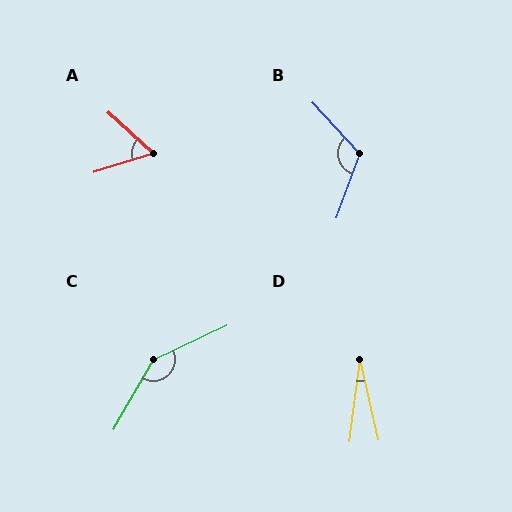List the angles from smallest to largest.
D (21°), A (60°), B (117°), C (145°).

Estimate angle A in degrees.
Approximately 60 degrees.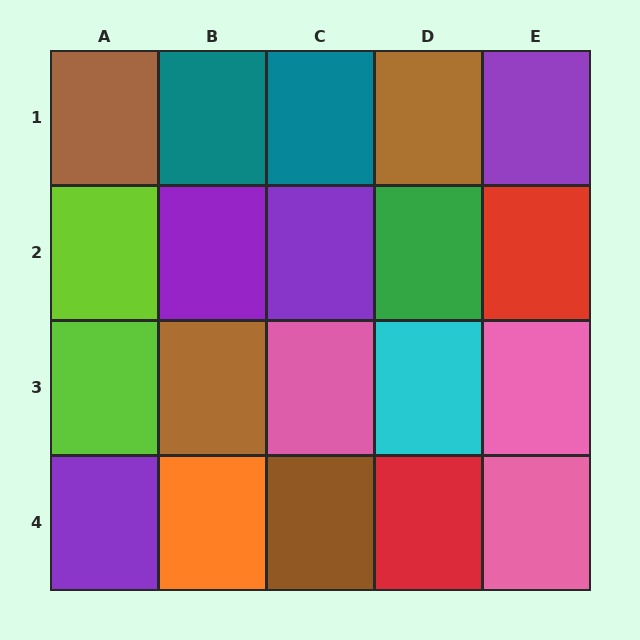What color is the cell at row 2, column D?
Green.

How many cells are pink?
3 cells are pink.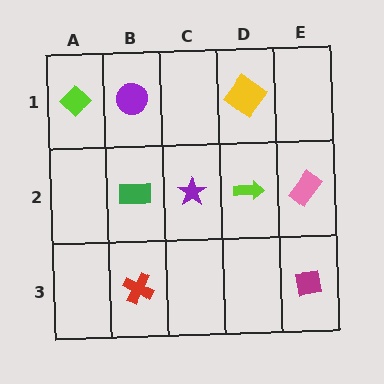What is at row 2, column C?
A purple star.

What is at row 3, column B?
A red cross.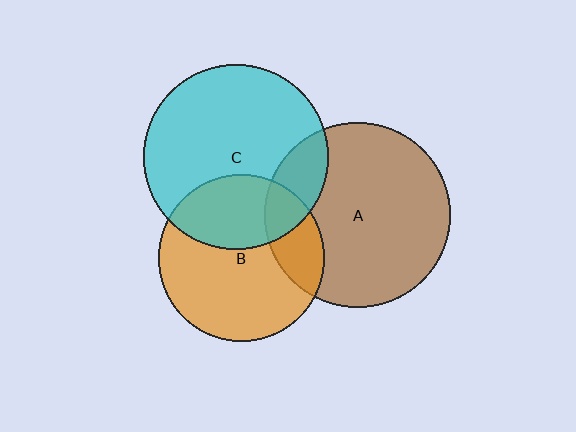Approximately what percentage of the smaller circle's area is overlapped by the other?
Approximately 35%.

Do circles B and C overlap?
Yes.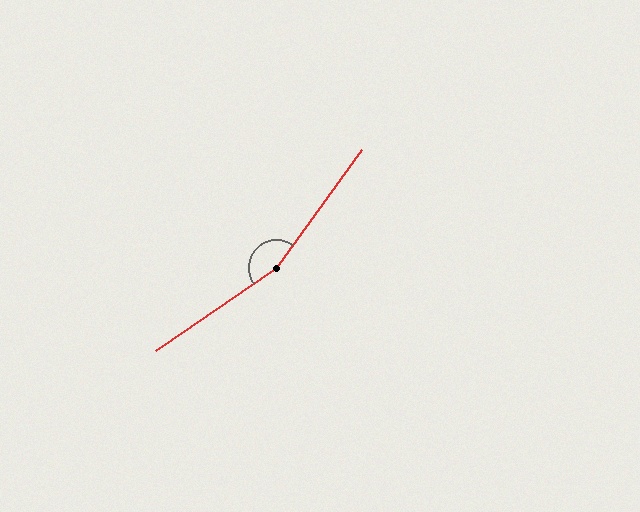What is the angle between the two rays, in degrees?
Approximately 160 degrees.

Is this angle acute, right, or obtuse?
It is obtuse.